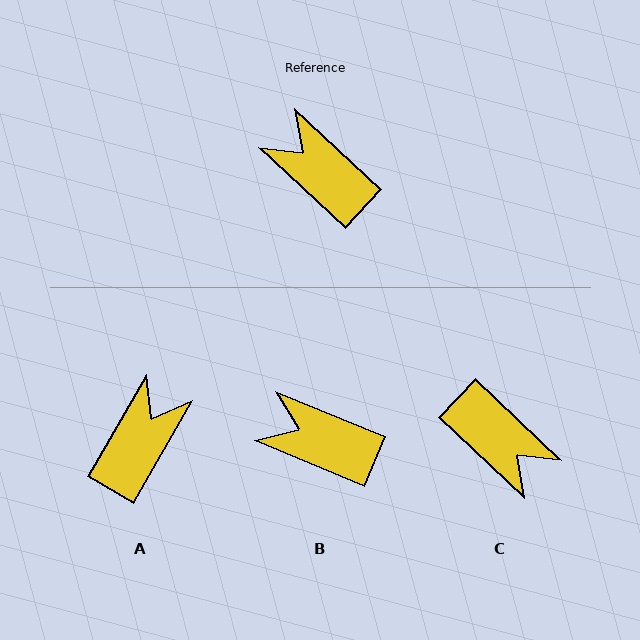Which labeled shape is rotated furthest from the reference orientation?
C, about 180 degrees away.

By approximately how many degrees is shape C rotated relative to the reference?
Approximately 180 degrees counter-clockwise.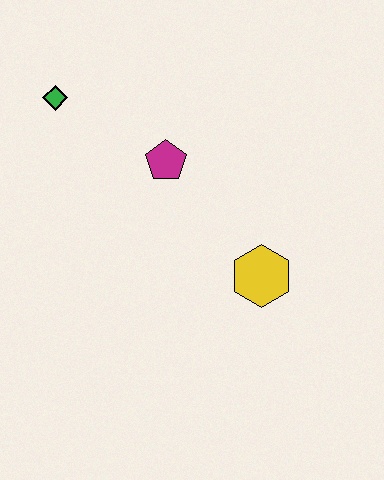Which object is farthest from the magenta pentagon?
The yellow hexagon is farthest from the magenta pentagon.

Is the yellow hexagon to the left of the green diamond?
No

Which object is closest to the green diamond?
The magenta pentagon is closest to the green diamond.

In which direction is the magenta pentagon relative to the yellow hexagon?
The magenta pentagon is above the yellow hexagon.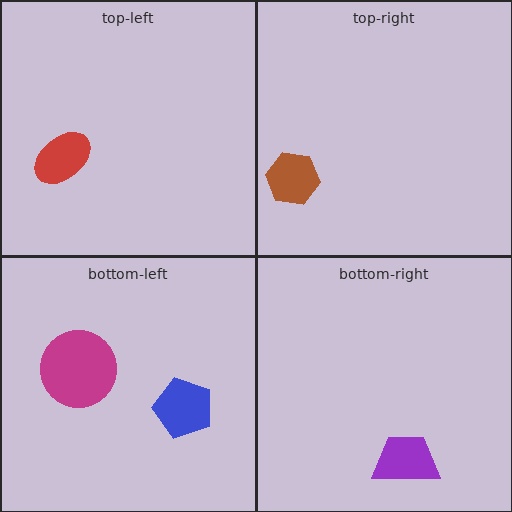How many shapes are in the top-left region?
1.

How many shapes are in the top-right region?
1.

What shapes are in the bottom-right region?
The purple trapezoid.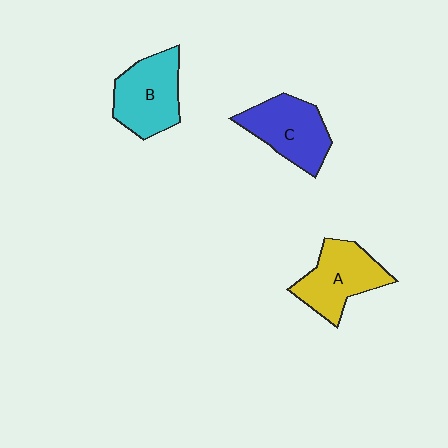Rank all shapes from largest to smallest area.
From largest to smallest: B (cyan), A (yellow), C (blue).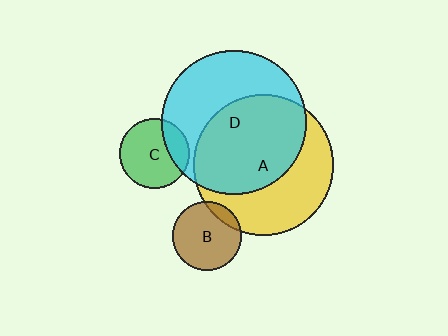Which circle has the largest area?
Circle D (cyan).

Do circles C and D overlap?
Yes.